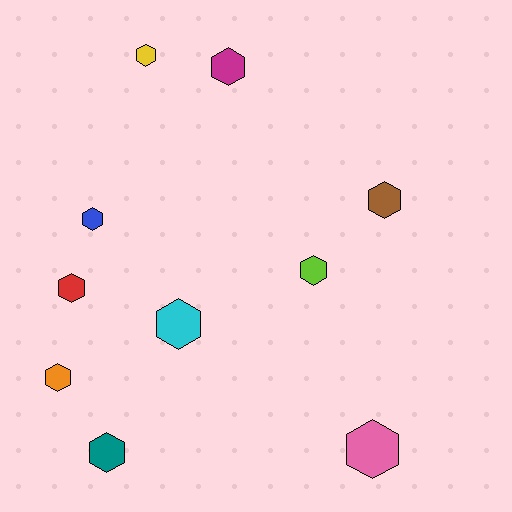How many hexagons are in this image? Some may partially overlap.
There are 10 hexagons.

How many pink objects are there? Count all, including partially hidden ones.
There is 1 pink object.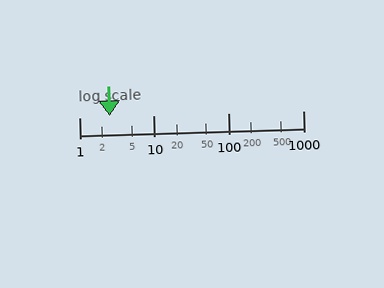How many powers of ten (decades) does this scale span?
The scale spans 3 decades, from 1 to 1000.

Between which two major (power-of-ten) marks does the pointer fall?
The pointer is between 1 and 10.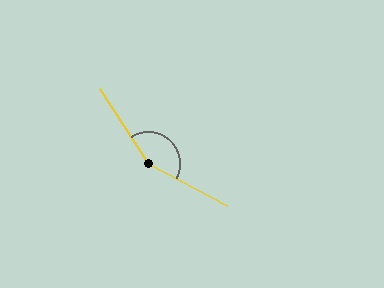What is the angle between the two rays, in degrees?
Approximately 151 degrees.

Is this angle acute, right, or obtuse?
It is obtuse.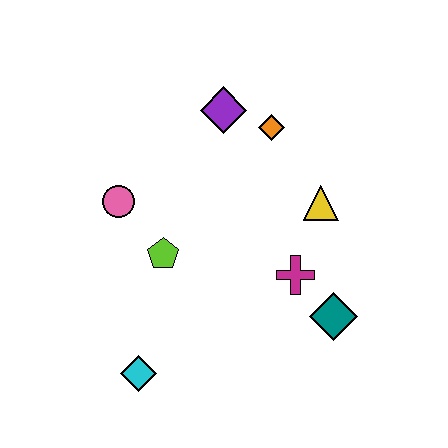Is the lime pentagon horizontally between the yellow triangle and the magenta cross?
No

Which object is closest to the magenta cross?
The teal diamond is closest to the magenta cross.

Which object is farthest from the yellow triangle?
The cyan diamond is farthest from the yellow triangle.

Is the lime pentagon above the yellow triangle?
No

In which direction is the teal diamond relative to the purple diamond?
The teal diamond is below the purple diamond.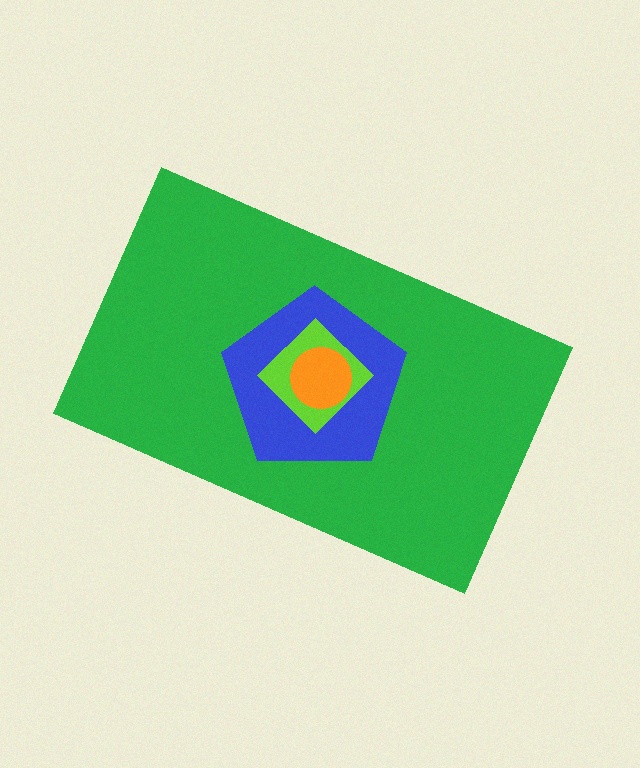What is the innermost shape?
The orange circle.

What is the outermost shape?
The green rectangle.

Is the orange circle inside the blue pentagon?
Yes.